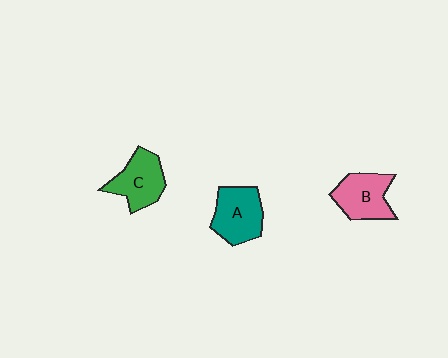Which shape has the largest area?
Shape A (teal).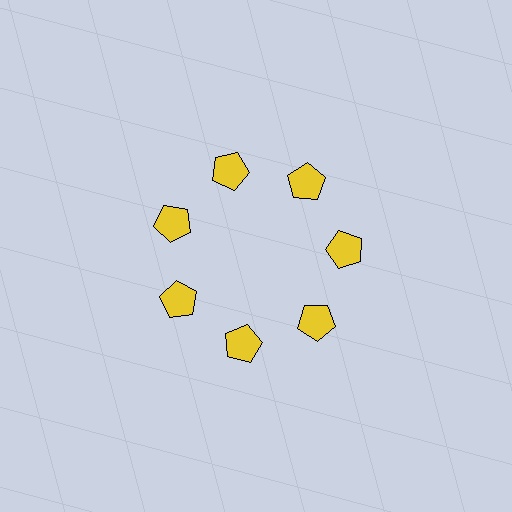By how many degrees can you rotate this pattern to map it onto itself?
The pattern maps onto itself every 51 degrees of rotation.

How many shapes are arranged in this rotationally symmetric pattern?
There are 7 shapes, arranged in 7 groups of 1.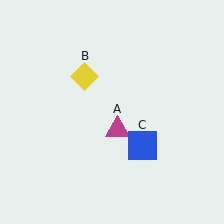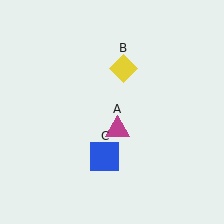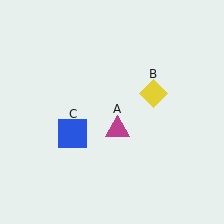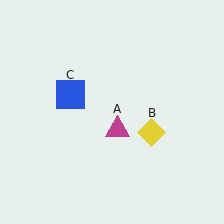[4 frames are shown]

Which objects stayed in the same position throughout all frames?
Magenta triangle (object A) remained stationary.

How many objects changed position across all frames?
2 objects changed position: yellow diamond (object B), blue square (object C).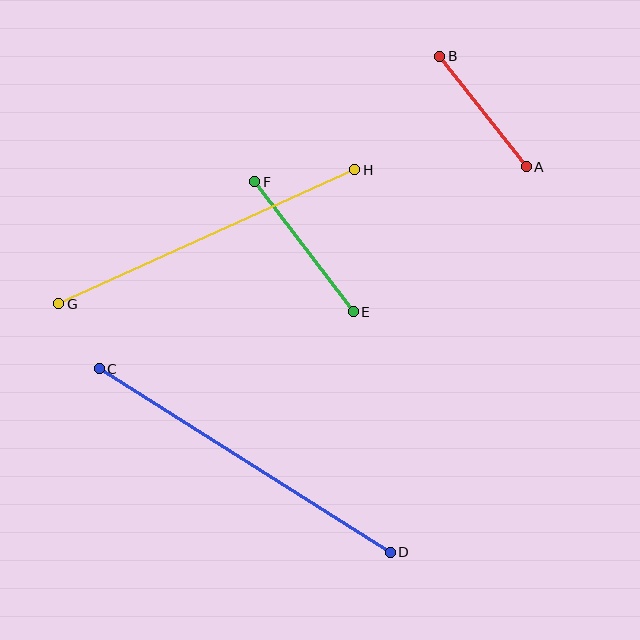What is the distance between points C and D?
The distance is approximately 344 pixels.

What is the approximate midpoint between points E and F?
The midpoint is at approximately (304, 247) pixels.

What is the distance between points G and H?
The distance is approximately 325 pixels.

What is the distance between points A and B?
The distance is approximately 140 pixels.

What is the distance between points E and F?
The distance is approximately 163 pixels.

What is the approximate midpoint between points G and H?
The midpoint is at approximately (207, 237) pixels.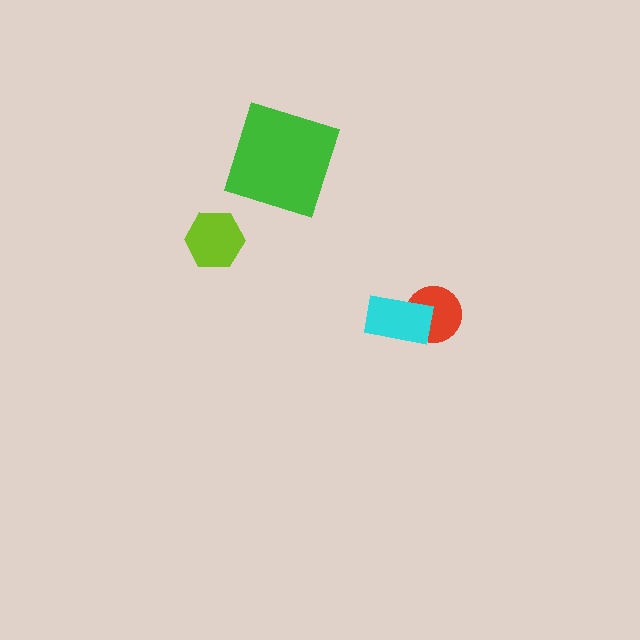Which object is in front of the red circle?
The cyan rectangle is in front of the red circle.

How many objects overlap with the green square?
0 objects overlap with the green square.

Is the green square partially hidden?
No, no other shape covers it.